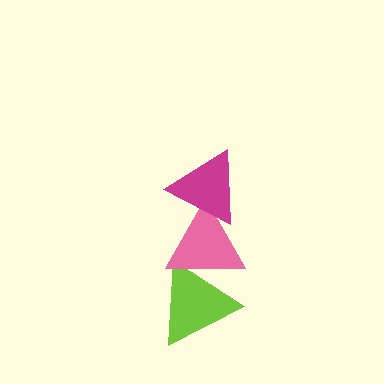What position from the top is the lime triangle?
The lime triangle is 3rd from the top.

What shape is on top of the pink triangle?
The magenta triangle is on top of the pink triangle.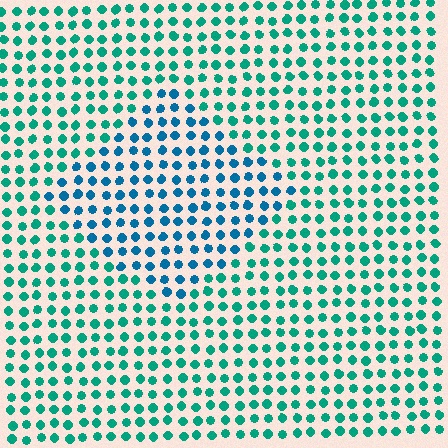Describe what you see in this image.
The image is filled with small teal elements in a uniform arrangement. A diamond-shaped region is visible where the elements are tinted to a slightly different hue, forming a subtle color boundary.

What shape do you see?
I see a diamond.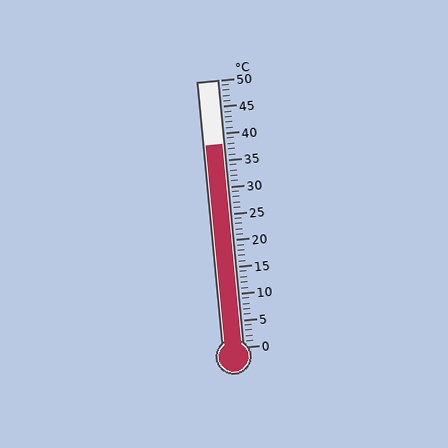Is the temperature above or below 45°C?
The temperature is below 45°C.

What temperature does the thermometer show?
The thermometer shows approximately 38°C.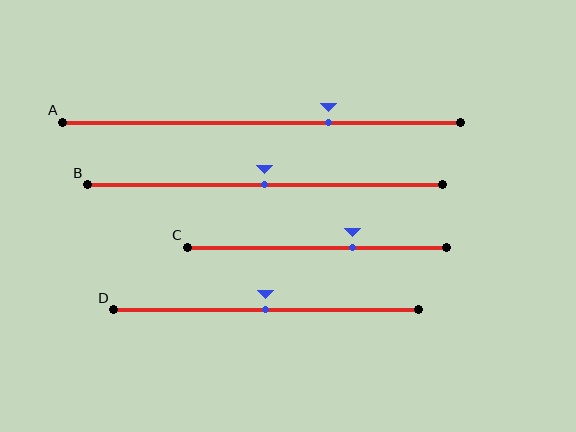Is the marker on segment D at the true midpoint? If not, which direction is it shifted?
Yes, the marker on segment D is at the true midpoint.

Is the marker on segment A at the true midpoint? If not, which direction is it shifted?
No, the marker on segment A is shifted to the right by about 17% of the segment length.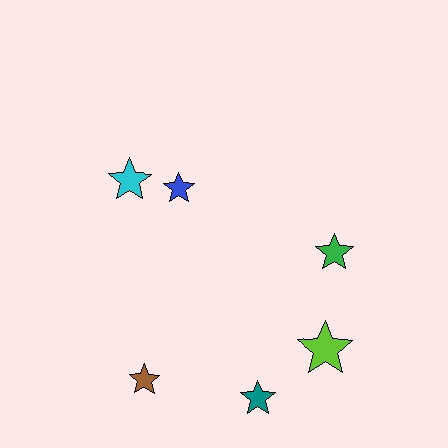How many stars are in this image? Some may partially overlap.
There are 6 stars.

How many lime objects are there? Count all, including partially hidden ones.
There is 1 lime object.